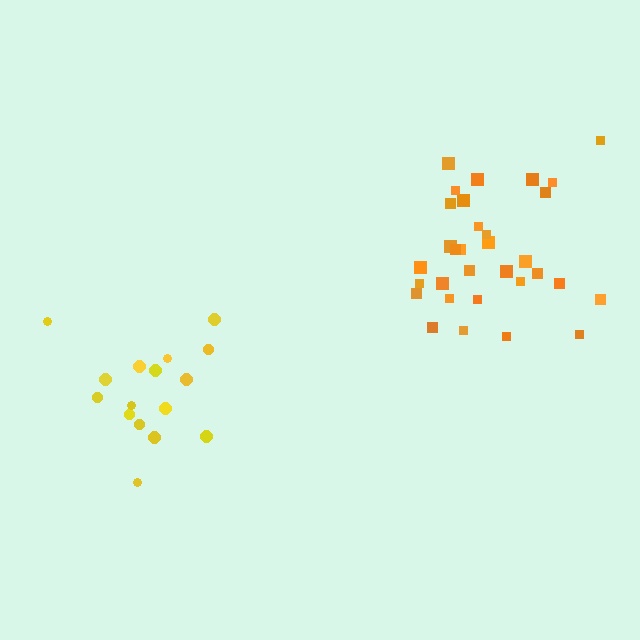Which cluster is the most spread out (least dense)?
Yellow.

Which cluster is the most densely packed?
Orange.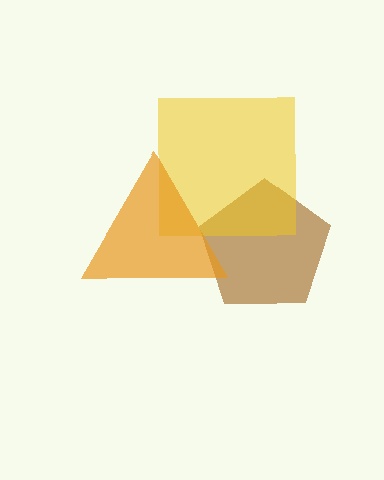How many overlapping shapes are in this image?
There are 3 overlapping shapes in the image.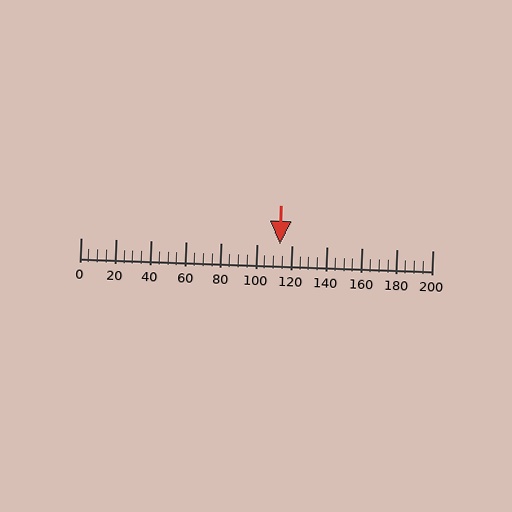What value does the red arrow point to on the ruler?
The red arrow points to approximately 113.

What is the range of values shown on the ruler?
The ruler shows values from 0 to 200.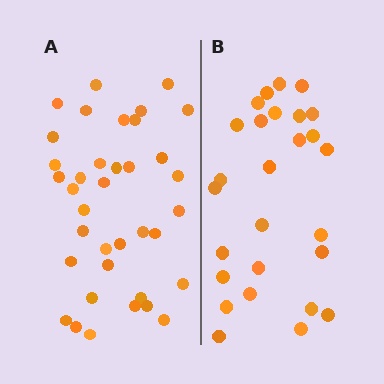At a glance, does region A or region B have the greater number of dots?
Region A (the left region) has more dots.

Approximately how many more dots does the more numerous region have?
Region A has roughly 10 or so more dots than region B.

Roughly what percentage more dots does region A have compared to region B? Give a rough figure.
About 35% more.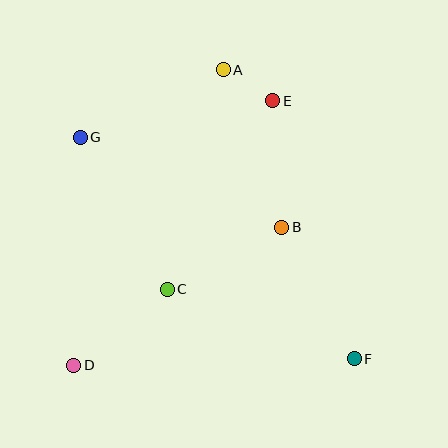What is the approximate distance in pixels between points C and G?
The distance between C and G is approximately 176 pixels.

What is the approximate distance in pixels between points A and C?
The distance between A and C is approximately 227 pixels.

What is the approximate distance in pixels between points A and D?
The distance between A and D is approximately 331 pixels.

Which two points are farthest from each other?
Points F and G are farthest from each other.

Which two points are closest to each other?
Points A and E are closest to each other.